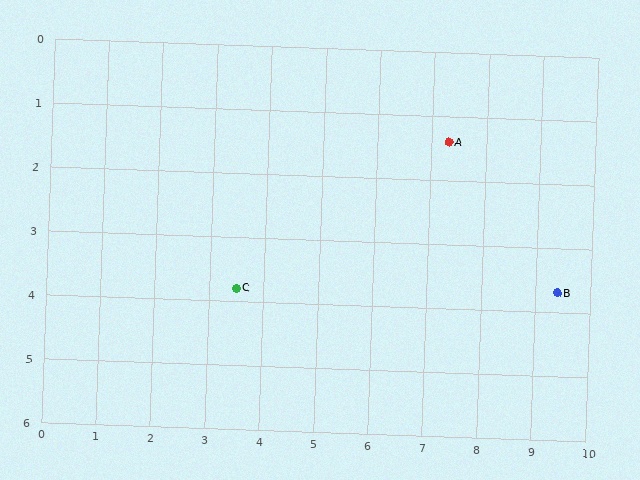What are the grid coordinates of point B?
Point B is at approximately (9.4, 3.7).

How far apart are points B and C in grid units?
Points B and C are about 5.9 grid units apart.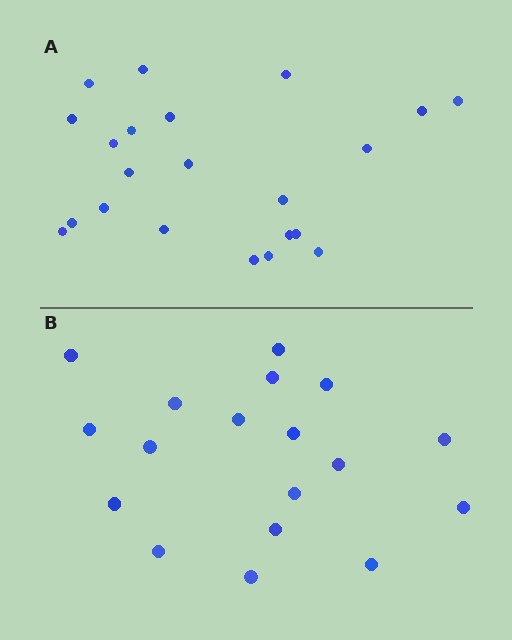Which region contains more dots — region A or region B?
Region A (the top region) has more dots.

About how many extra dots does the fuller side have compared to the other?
Region A has about 4 more dots than region B.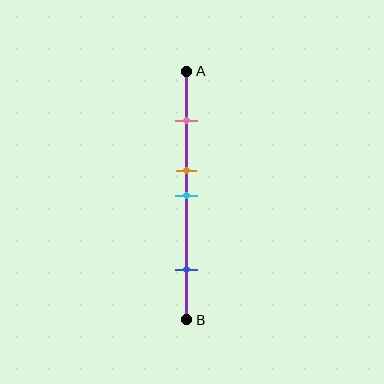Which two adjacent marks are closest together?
The orange and cyan marks are the closest adjacent pair.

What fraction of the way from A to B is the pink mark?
The pink mark is approximately 20% (0.2) of the way from A to B.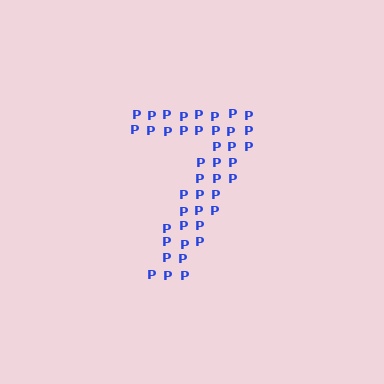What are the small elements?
The small elements are letter P's.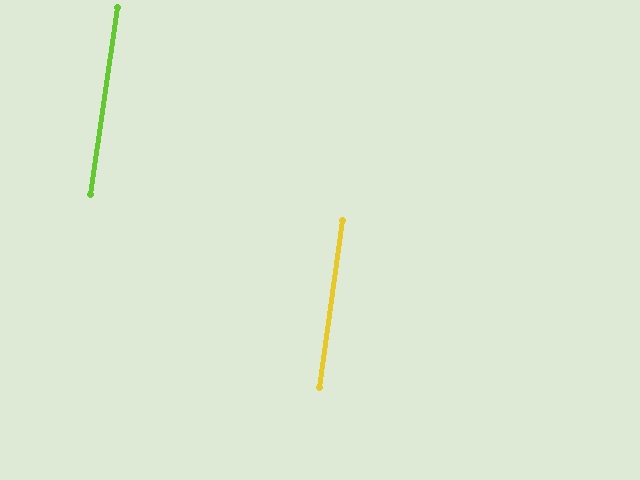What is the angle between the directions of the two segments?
Approximately 1 degree.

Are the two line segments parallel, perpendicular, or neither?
Parallel — their directions differ by only 0.5°.